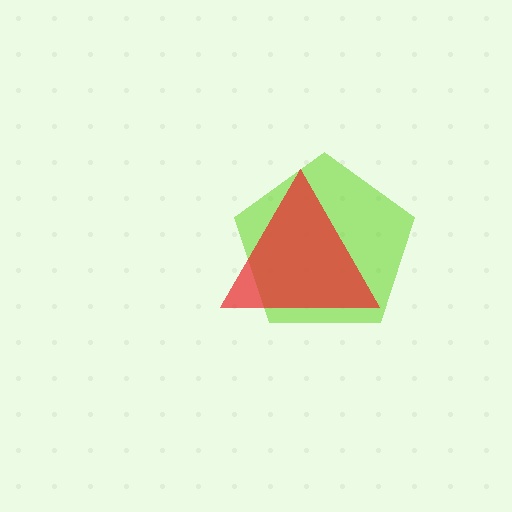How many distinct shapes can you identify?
There are 2 distinct shapes: a lime pentagon, a red triangle.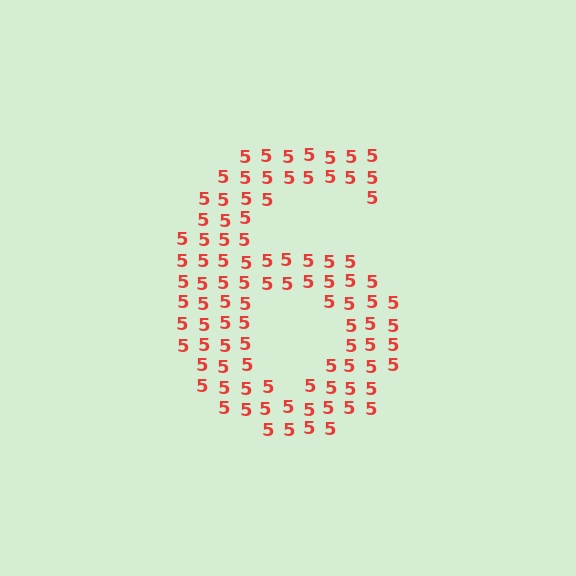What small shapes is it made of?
It is made of small digit 5's.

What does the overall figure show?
The overall figure shows the digit 6.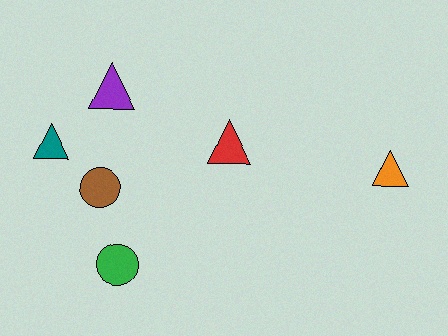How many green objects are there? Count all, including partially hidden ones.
There is 1 green object.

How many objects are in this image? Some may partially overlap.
There are 6 objects.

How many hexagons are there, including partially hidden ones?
There are no hexagons.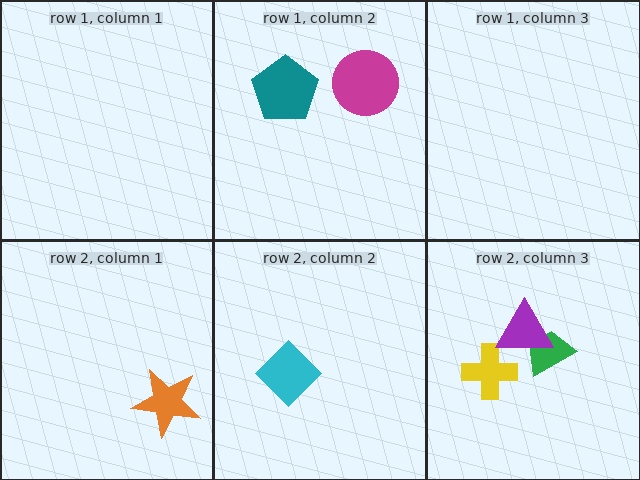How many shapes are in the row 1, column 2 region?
2.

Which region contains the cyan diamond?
The row 2, column 2 region.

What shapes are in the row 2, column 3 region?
The green trapezoid, the yellow cross, the purple triangle.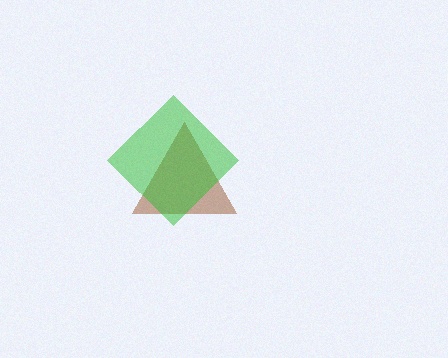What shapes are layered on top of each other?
The layered shapes are: a brown triangle, a green diamond.